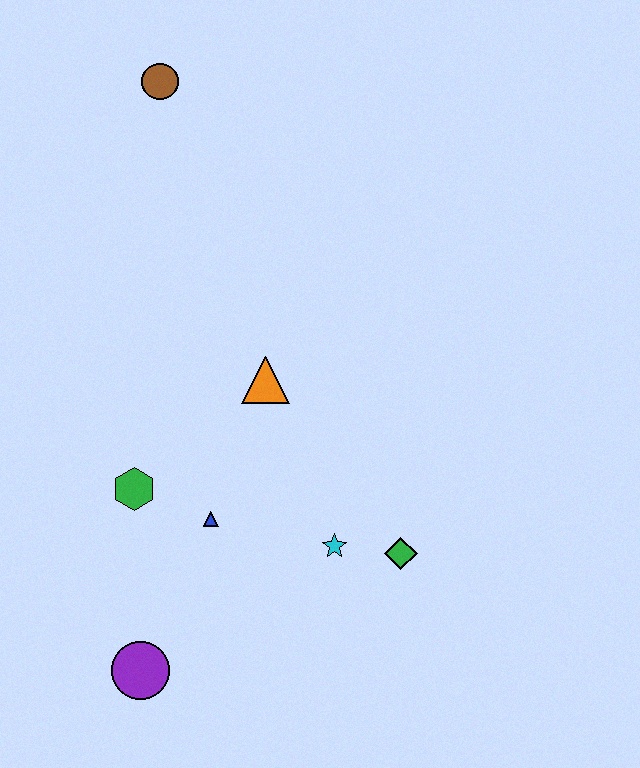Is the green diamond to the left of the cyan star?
No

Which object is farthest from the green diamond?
The brown circle is farthest from the green diamond.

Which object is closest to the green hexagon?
The blue triangle is closest to the green hexagon.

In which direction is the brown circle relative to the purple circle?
The brown circle is above the purple circle.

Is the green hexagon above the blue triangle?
Yes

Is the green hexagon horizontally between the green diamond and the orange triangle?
No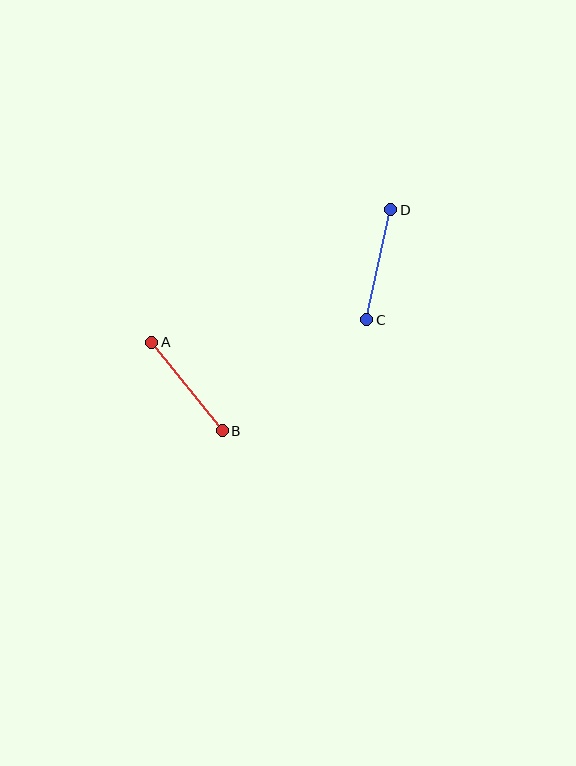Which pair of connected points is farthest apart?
Points A and B are farthest apart.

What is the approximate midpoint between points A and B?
The midpoint is at approximately (187, 386) pixels.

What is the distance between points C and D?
The distance is approximately 112 pixels.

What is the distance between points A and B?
The distance is approximately 113 pixels.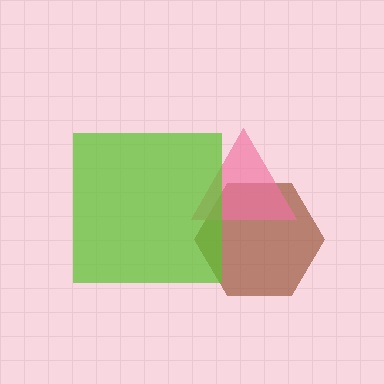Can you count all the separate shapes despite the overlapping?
Yes, there are 3 separate shapes.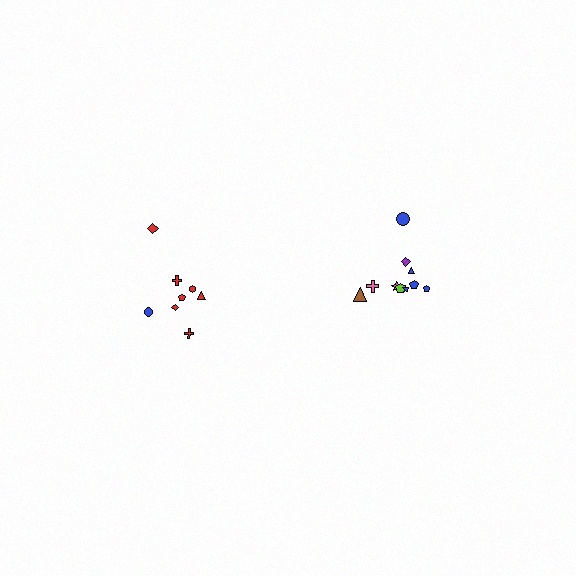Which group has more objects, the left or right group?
The right group.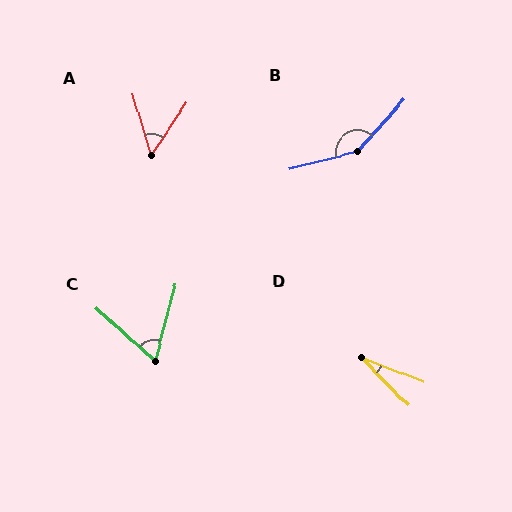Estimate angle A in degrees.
Approximately 50 degrees.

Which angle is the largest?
B, at approximately 147 degrees.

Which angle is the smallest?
D, at approximately 24 degrees.